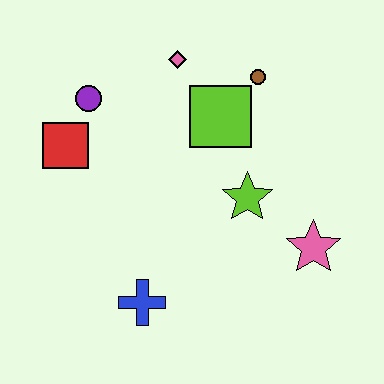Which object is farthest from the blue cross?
The brown circle is farthest from the blue cross.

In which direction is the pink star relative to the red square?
The pink star is to the right of the red square.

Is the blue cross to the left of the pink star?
Yes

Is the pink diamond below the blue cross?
No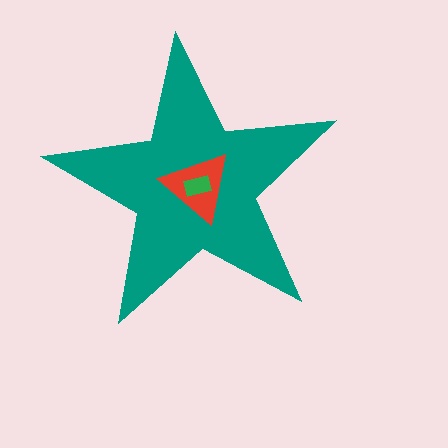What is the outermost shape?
The teal star.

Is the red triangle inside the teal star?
Yes.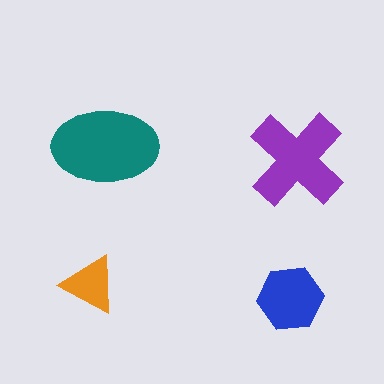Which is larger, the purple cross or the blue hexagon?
The purple cross.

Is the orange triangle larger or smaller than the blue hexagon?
Smaller.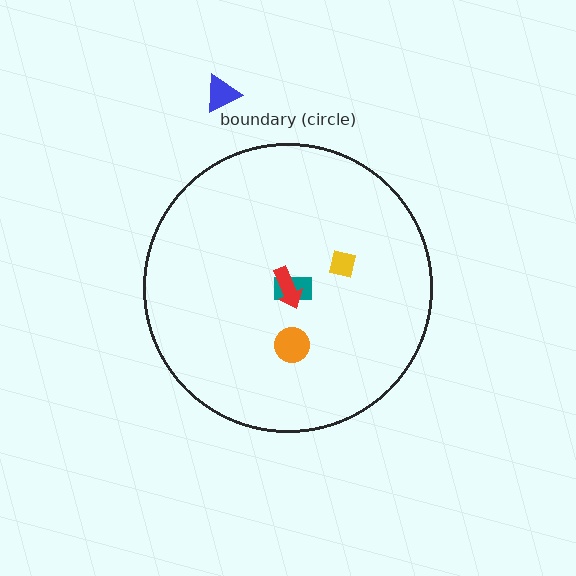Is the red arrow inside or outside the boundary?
Inside.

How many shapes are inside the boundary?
4 inside, 1 outside.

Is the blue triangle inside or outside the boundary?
Outside.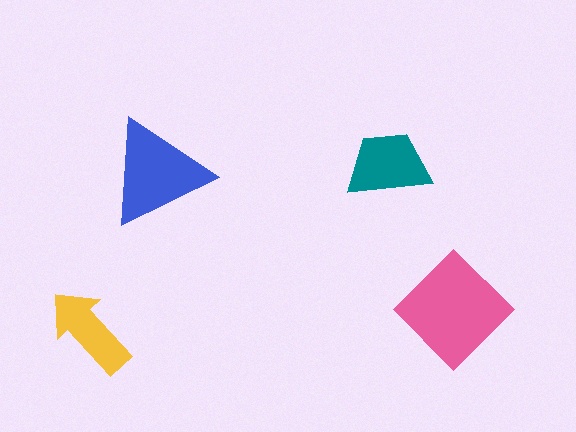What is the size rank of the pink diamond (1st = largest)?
1st.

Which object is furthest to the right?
The pink diamond is rightmost.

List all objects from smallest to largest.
The yellow arrow, the teal trapezoid, the blue triangle, the pink diamond.